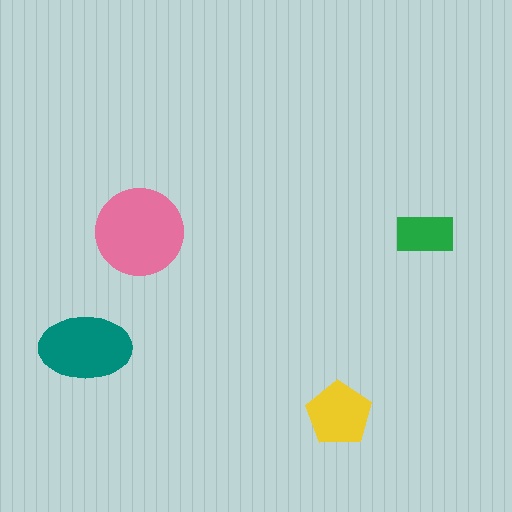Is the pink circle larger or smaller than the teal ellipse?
Larger.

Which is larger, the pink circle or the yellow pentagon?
The pink circle.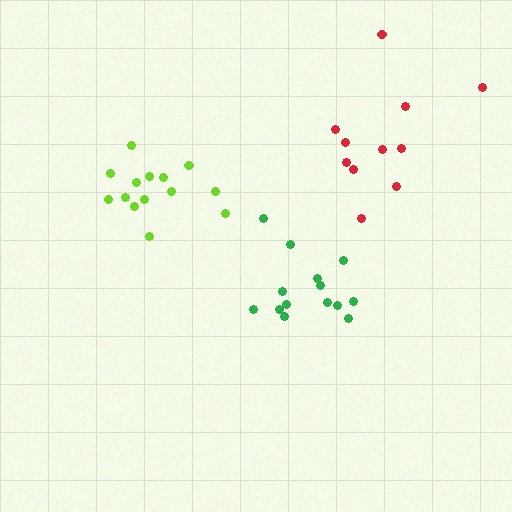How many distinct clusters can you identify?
There are 3 distinct clusters.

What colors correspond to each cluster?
The clusters are colored: lime, red, green.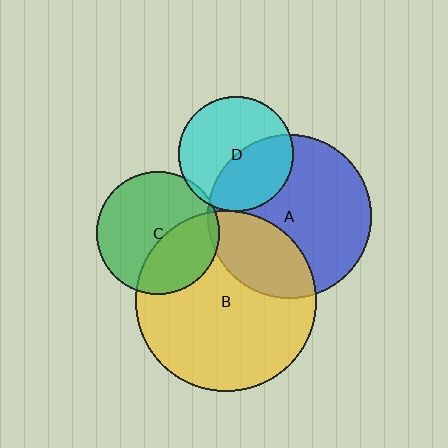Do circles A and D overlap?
Yes.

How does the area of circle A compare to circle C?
Approximately 1.8 times.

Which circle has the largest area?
Circle B (yellow).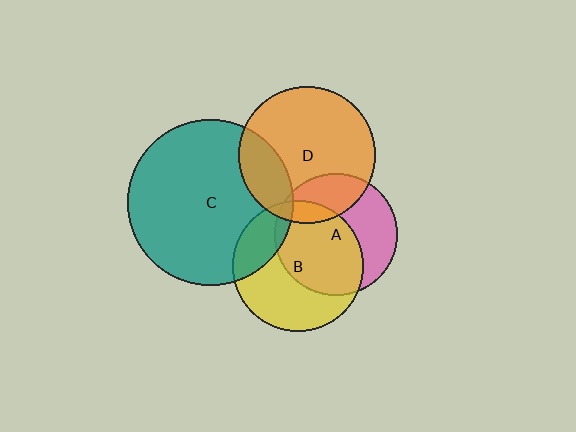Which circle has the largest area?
Circle C (teal).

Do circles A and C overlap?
Yes.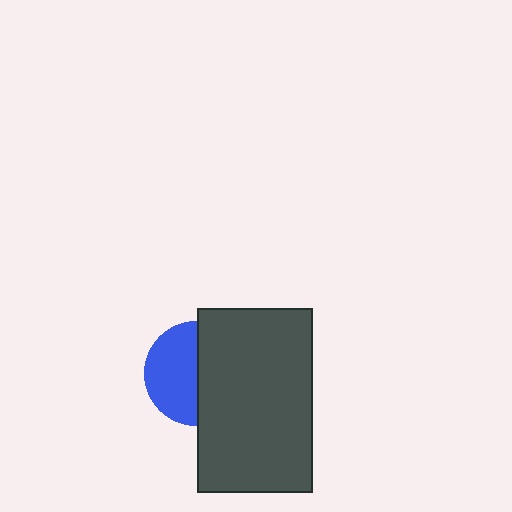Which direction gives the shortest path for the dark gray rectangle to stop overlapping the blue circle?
Moving right gives the shortest separation.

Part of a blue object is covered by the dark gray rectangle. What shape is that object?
It is a circle.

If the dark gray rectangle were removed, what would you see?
You would see the complete blue circle.